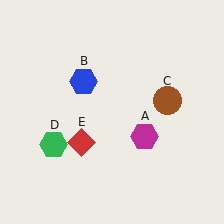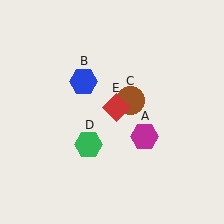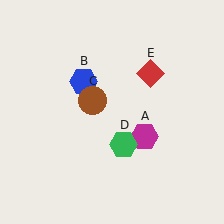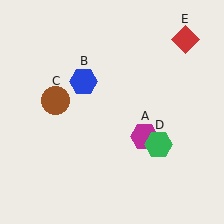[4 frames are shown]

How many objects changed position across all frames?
3 objects changed position: brown circle (object C), green hexagon (object D), red diamond (object E).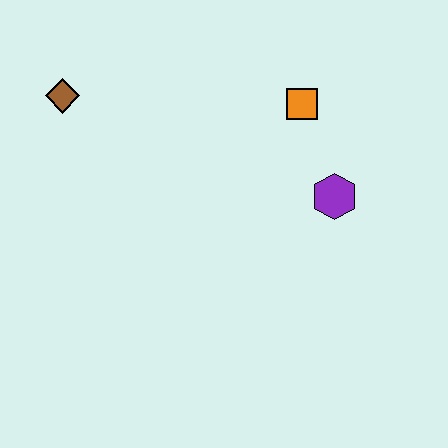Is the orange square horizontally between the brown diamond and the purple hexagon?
Yes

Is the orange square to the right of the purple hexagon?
No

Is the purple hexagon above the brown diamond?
No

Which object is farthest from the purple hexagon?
The brown diamond is farthest from the purple hexagon.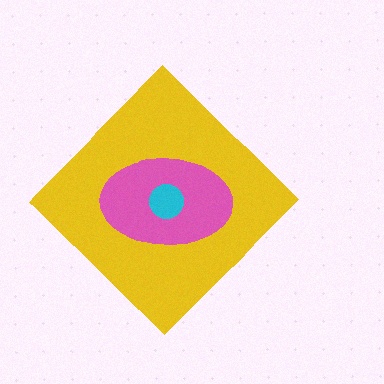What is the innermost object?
The cyan circle.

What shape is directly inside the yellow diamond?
The pink ellipse.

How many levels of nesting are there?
3.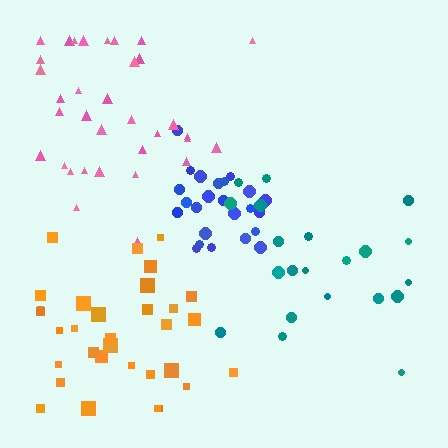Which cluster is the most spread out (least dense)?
Teal.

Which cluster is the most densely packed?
Blue.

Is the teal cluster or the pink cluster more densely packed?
Pink.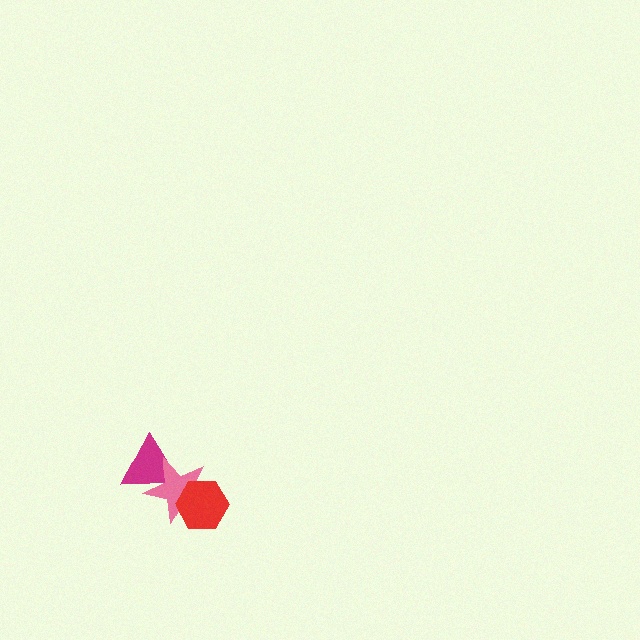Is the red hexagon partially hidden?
No, no other shape covers it.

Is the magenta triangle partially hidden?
Yes, it is partially covered by another shape.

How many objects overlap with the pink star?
2 objects overlap with the pink star.